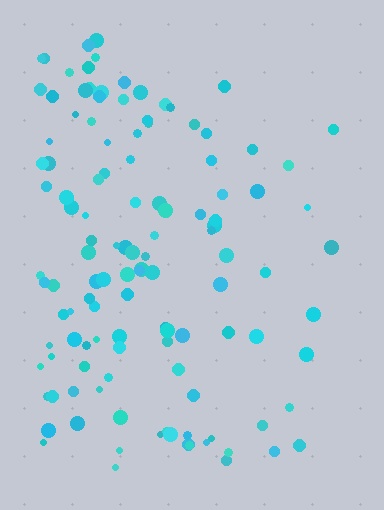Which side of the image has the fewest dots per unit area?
The right.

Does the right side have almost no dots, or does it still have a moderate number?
Still a moderate number, just noticeably fewer than the left.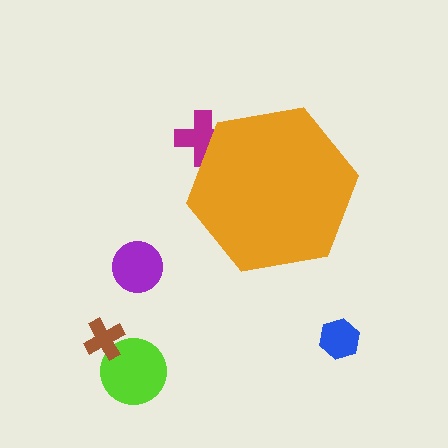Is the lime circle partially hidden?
No, the lime circle is fully visible.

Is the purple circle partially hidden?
No, the purple circle is fully visible.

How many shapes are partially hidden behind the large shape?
1 shape is partially hidden.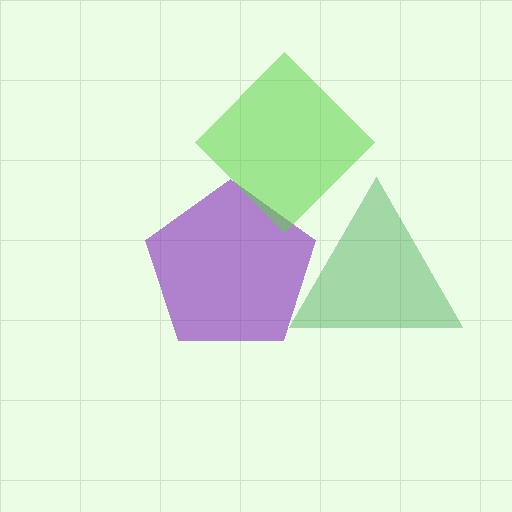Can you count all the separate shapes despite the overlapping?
Yes, there are 3 separate shapes.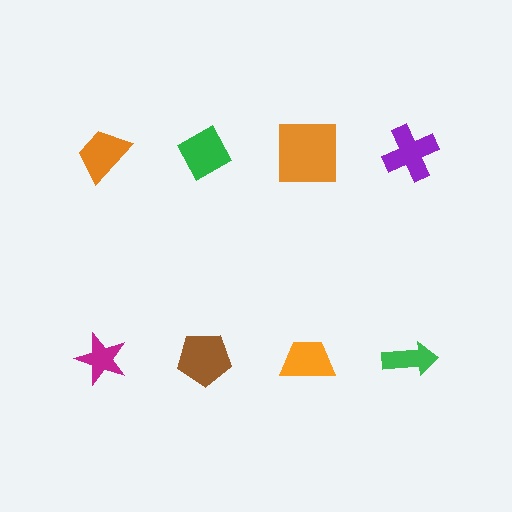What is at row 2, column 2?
A brown pentagon.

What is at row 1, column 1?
An orange trapezoid.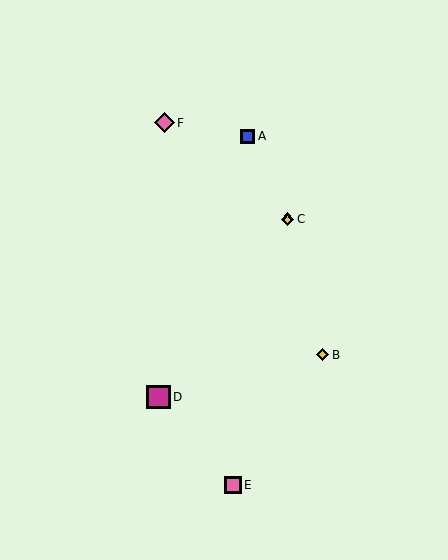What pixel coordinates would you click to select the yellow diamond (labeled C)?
Click at (288, 219) to select the yellow diamond C.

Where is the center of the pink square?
The center of the pink square is at (233, 485).